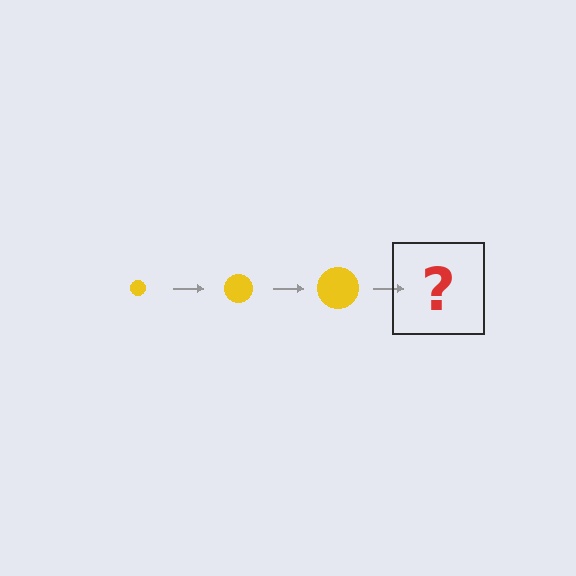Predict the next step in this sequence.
The next step is a yellow circle, larger than the previous one.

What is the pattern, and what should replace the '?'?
The pattern is that the circle gets progressively larger each step. The '?' should be a yellow circle, larger than the previous one.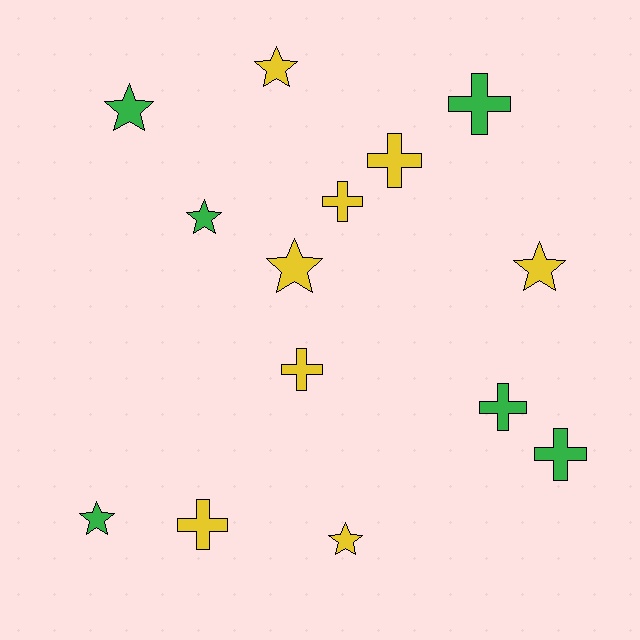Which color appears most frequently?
Yellow, with 8 objects.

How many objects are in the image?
There are 14 objects.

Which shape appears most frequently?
Cross, with 7 objects.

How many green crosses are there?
There are 3 green crosses.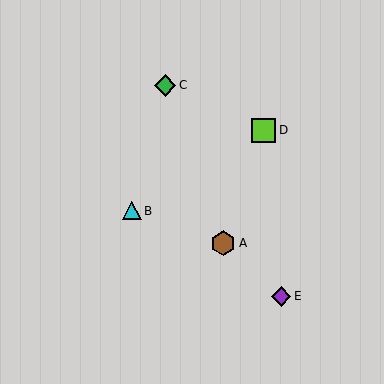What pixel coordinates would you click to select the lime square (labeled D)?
Click at (264, 130) to select the lime square D.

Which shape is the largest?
The brown hexagon (labeled A) is the largest.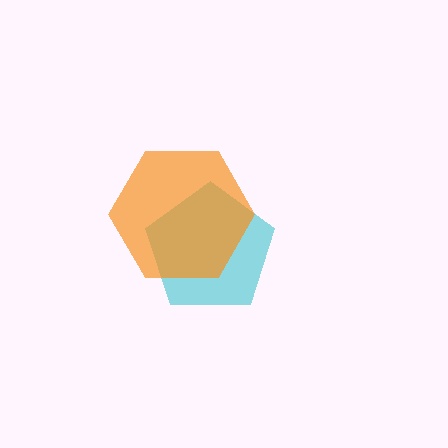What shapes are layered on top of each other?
The layered shapes are: a cyan pentagon, an orange hexagon.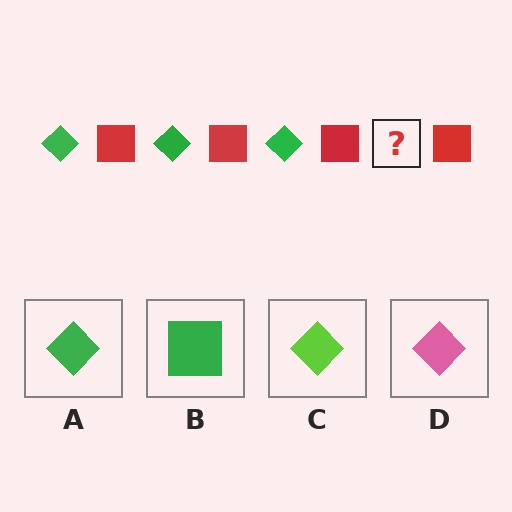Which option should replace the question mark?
Option A.